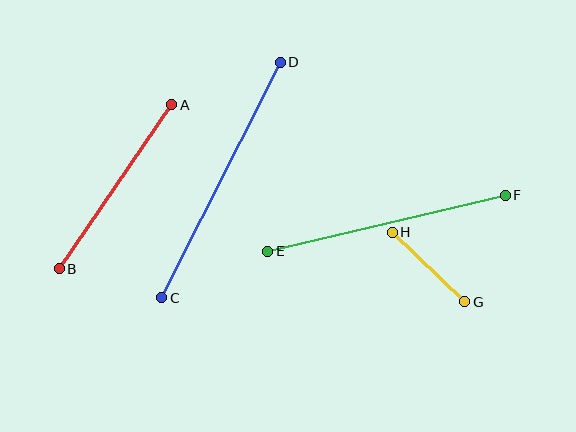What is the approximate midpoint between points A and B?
The midpoint is at approximately (116, 187) pixels.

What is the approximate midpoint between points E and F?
The midpoint is at approximately (387, 223) pixels.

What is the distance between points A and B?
The distance is approximately 199 pixels.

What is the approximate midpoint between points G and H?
The midpoint is at approximately (428, 267) pixels.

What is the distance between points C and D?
The distance is approximately 264 pixels.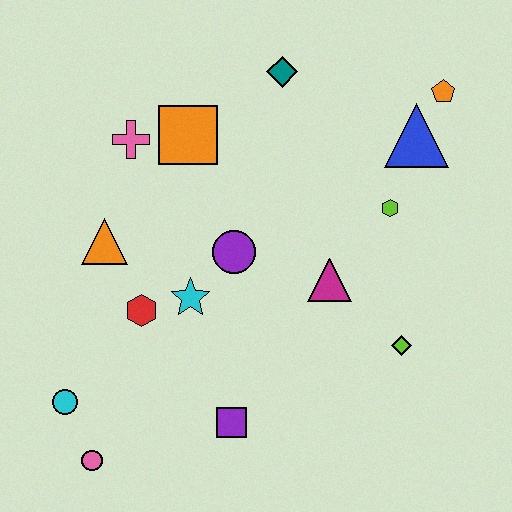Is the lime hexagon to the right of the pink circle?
Yes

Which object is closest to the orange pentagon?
The blue triangle is closest to the orange pentagon.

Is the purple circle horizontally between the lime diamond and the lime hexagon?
No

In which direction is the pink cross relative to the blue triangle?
The pink cross is to the left of the blue triangle.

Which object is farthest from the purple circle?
The orange pentagon is farthest from the purple circle.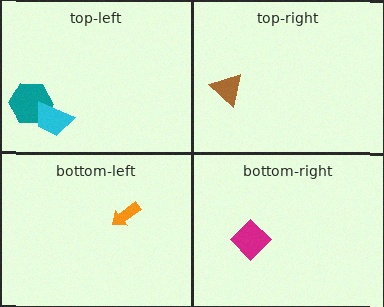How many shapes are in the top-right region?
1.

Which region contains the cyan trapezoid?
The top-left region.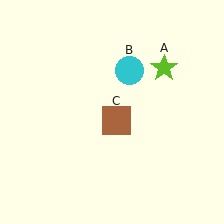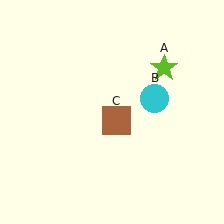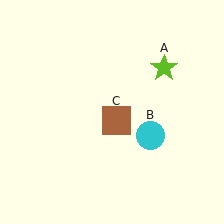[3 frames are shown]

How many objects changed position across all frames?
1 object changed position: cyan circle (object B).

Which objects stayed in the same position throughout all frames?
Lime star (object A) and brown square (object C) remained stationary.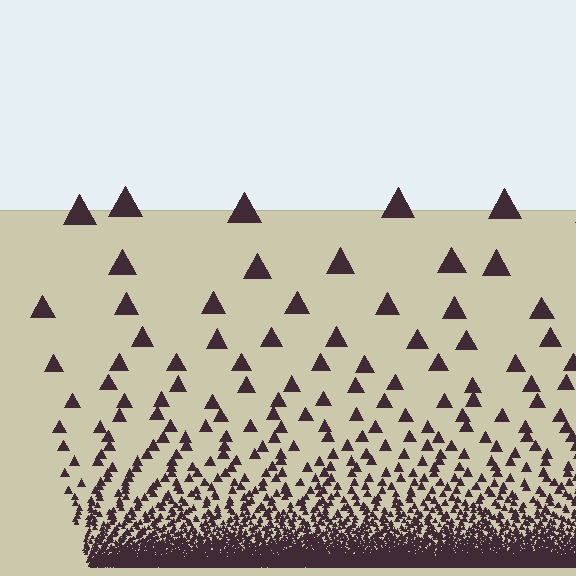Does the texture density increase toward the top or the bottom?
Density increases toward the bottom.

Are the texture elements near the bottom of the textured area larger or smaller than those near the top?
Smaller. The gradient is inverted — elements near the bottom are smaller and denser.